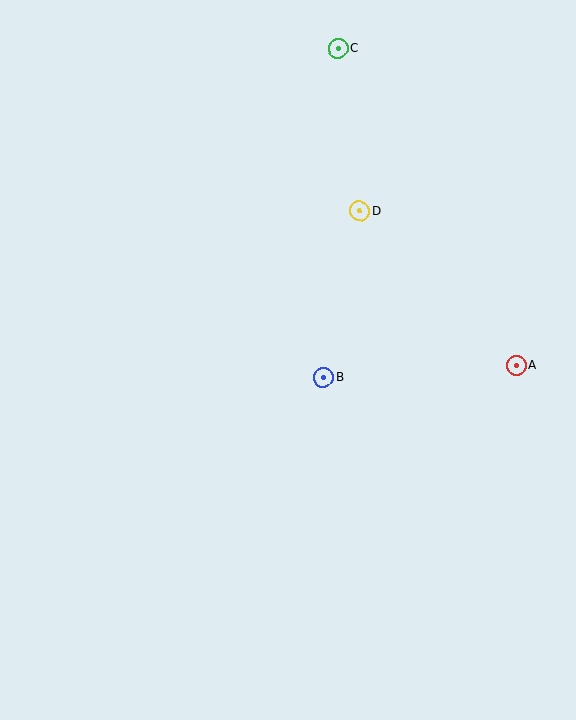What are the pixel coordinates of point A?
Point A is at (516, 365).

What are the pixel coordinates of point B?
Point B is at (323, 377).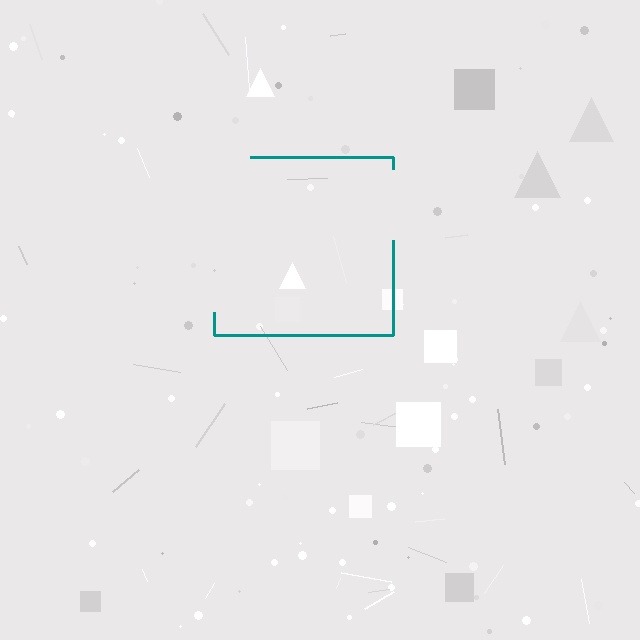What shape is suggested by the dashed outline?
The dashed outline suggests a square.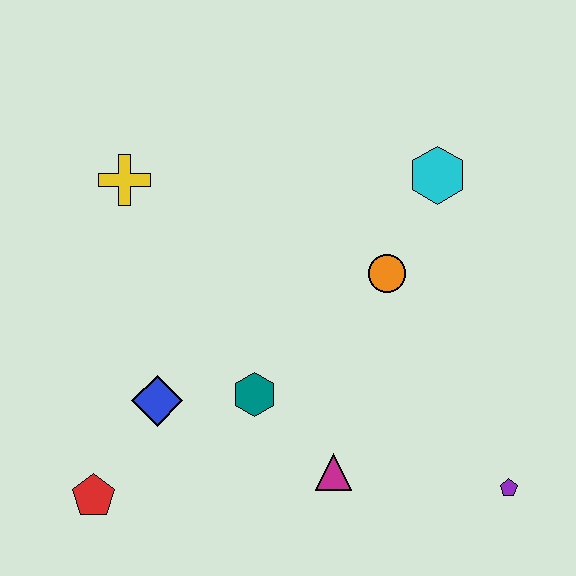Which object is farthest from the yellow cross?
The purple pentagon is farthest from the yellow cross.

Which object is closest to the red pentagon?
The blue diamond is closest to the red pentagon.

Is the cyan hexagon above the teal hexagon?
Yes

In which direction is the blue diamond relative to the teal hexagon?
The blue diamond is to the left of the teal hexagon.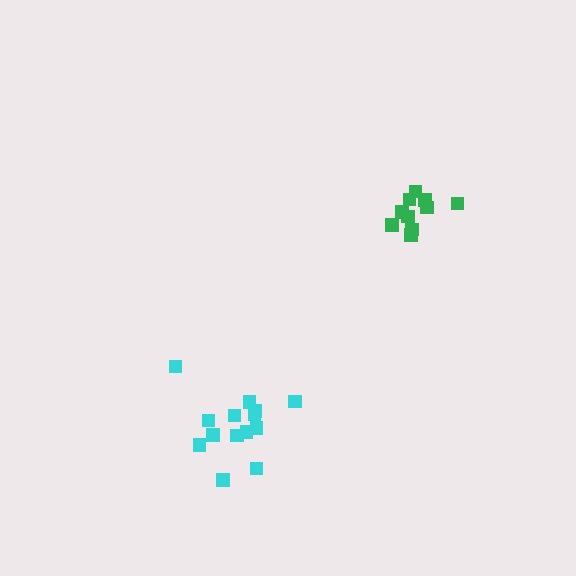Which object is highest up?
The green cluster is topmost.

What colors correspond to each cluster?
The clusters are colored: cyan, green.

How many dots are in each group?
Group 1: 14 dots, Group 2: 10 dots (24 total).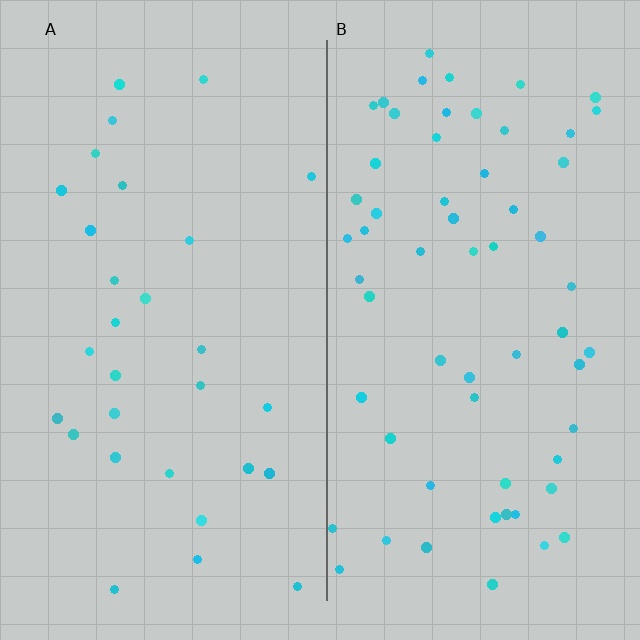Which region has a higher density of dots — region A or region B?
B (the right).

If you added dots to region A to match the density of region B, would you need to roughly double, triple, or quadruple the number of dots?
Approximately double.